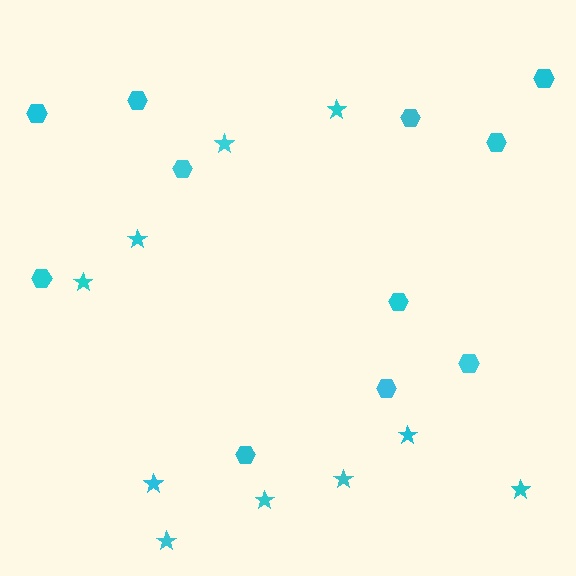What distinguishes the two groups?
There are 2 groups: one group of stars (10) and one group of hexagons (11).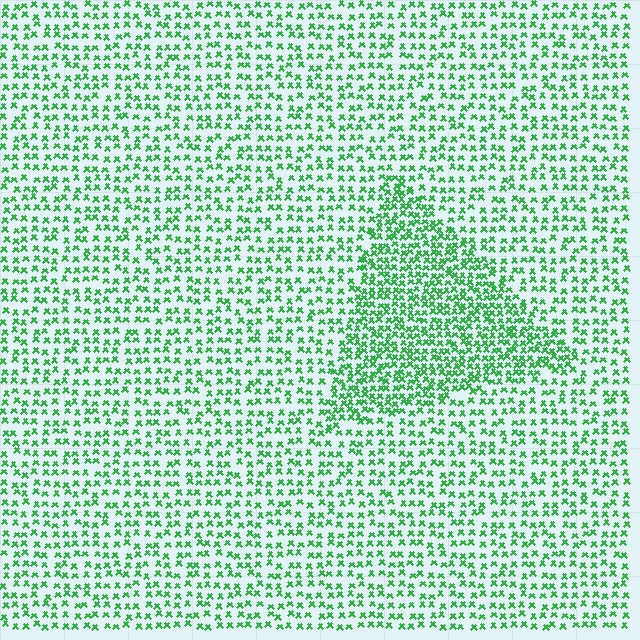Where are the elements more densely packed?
The elements are more densely packed inside the triangle boundary.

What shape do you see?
I see a triangle.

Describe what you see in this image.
The image contains small green elements arranged at two different densities. A triangle-shaped region is visible where the elements are more densely packed than the surrounding area.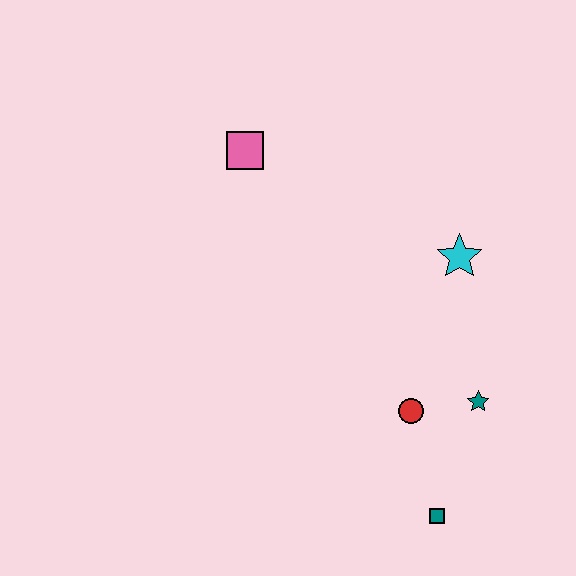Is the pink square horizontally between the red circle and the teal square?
No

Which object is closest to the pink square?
The cyan star is closest to the pink square.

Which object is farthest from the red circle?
The pink square is farthest from the red circle.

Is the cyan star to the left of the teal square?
No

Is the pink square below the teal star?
No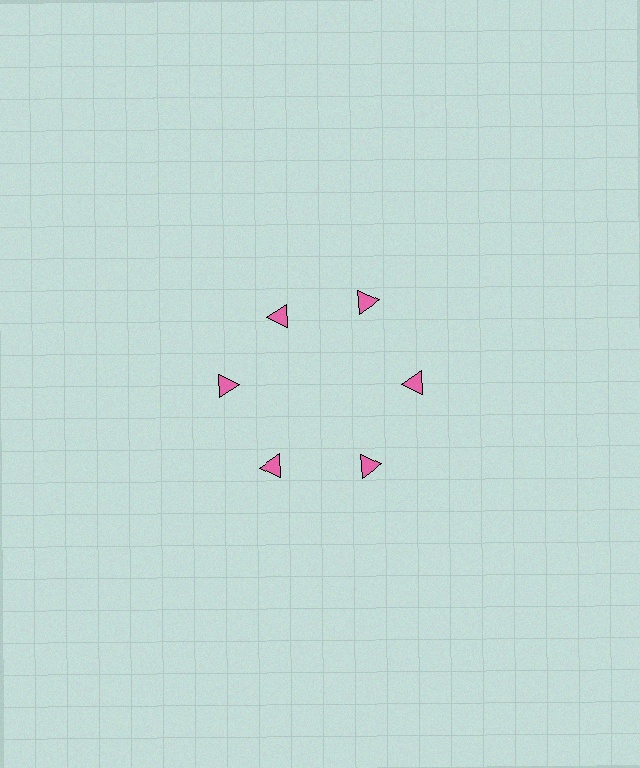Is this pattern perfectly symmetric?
No. The 6 pink triangles are arranged in a ring, but one element near the 11 o'clock position is pulled inward toward the center, breaking the 6-fold rotational symmetry.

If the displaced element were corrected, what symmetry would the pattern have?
It would have 6-fold rotational symmetry — the pattern would map onto itself every 60 degrees.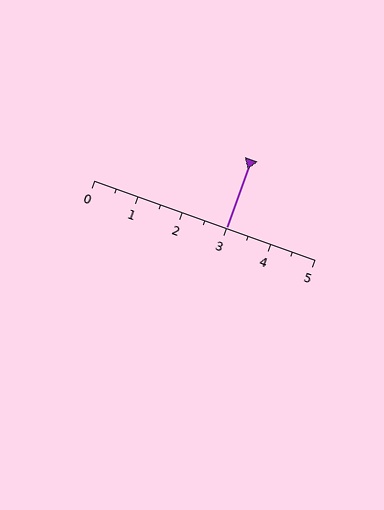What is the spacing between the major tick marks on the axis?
The major ticks are spaced 1 apart.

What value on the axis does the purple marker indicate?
The marker indicates approximately 3.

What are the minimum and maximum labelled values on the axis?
The axis runs from 0 to 5.